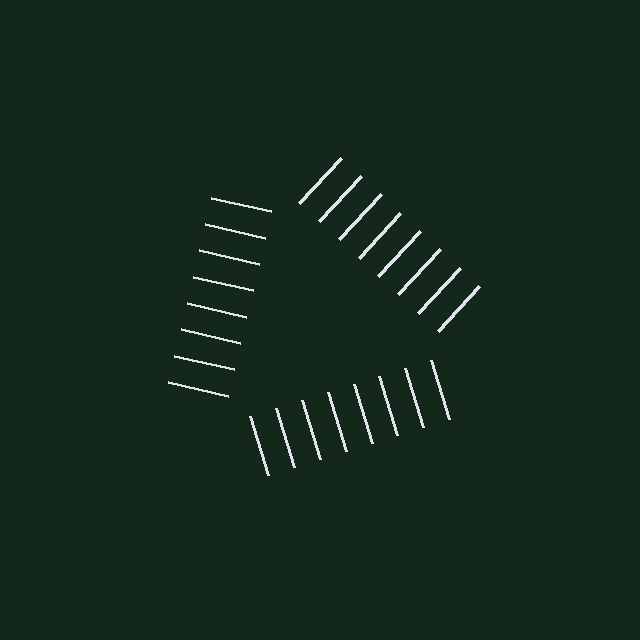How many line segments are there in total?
24 — 8 along each of the 3 edges.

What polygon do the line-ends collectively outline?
An illusory triangle — the line segments terminate on its edges but no continuous stroke is drawn.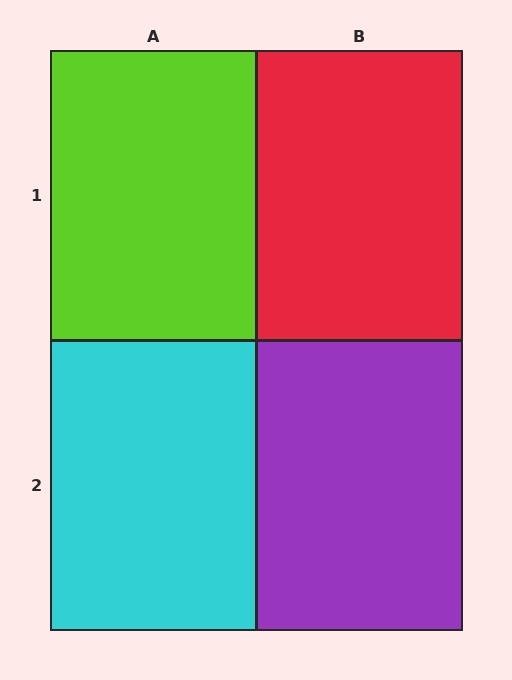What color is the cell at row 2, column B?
Purple.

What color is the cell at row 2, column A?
Cyan.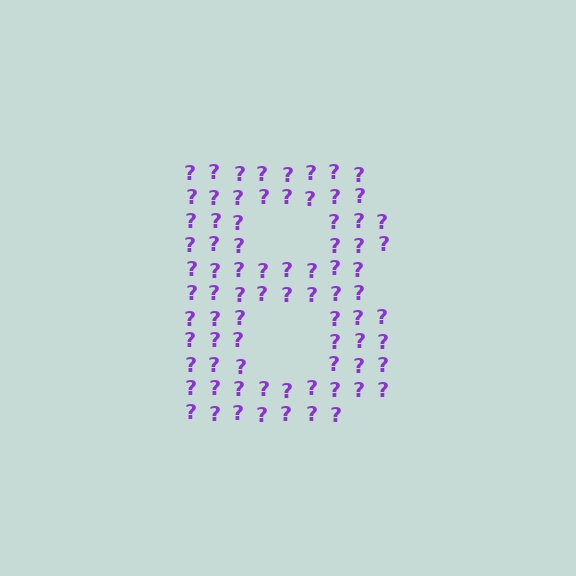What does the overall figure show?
The overall figure shows the letter B.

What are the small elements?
The small elements are question marks.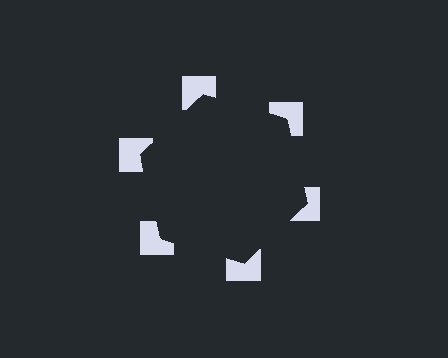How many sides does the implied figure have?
6 sides.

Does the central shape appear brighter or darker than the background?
It typically appears slightly darker than the background, even though no actual brightness change is drawn.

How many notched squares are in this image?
There are 6 — one at each vertex of the illusory hexagon.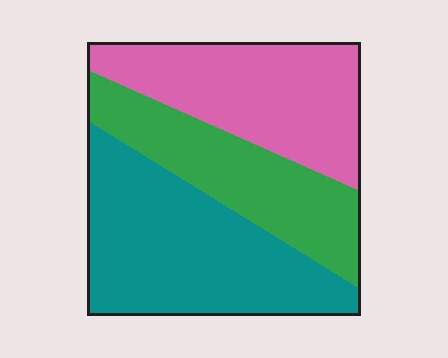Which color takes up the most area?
Teal, at roughly 40%.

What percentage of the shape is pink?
Pink takes up about one third (1/3) of the shape.